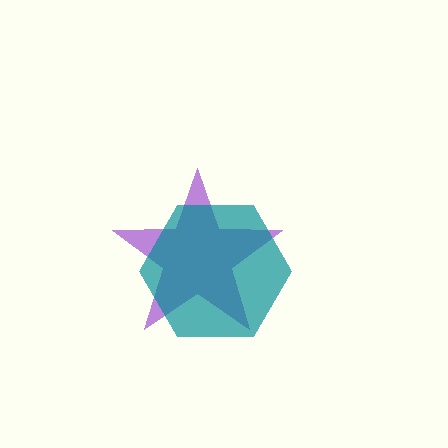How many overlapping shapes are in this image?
There are 2 overlapping shapes in the image.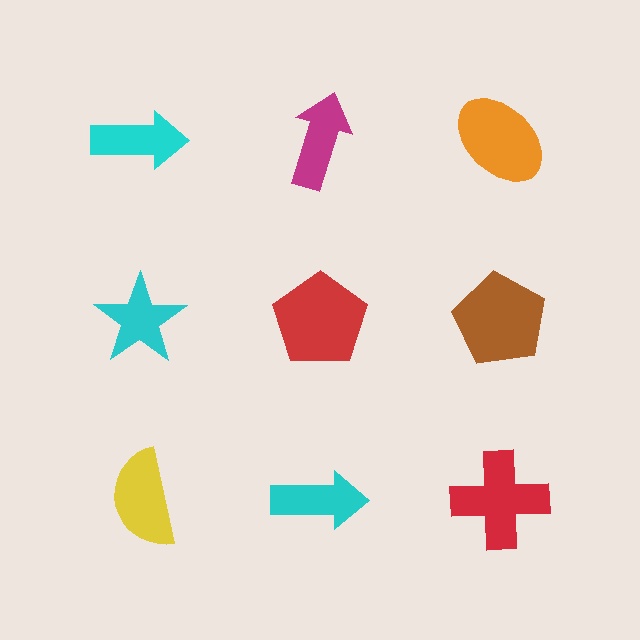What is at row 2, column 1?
A cyan star.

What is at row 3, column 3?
A red cross.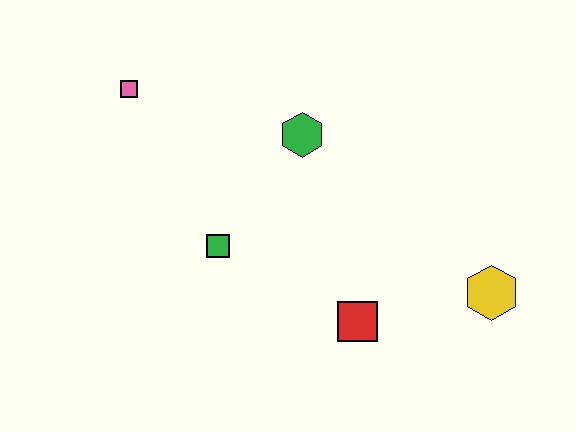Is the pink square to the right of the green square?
No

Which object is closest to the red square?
The yellow hexagon is closest to the red square.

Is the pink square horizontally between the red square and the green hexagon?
No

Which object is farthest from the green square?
The yellow hexagon is farthest from the green square.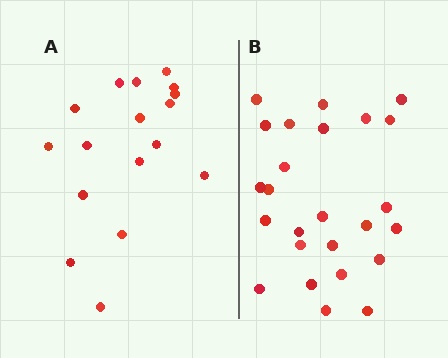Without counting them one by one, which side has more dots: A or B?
Region B (the right region) has more dots.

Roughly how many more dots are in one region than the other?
Region B has roughly 8 or so more dots than region A.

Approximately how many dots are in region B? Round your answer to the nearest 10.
About 20 dots. (The exact count is 25, which rounds to 20.)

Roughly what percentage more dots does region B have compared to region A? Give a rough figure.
About 45% more.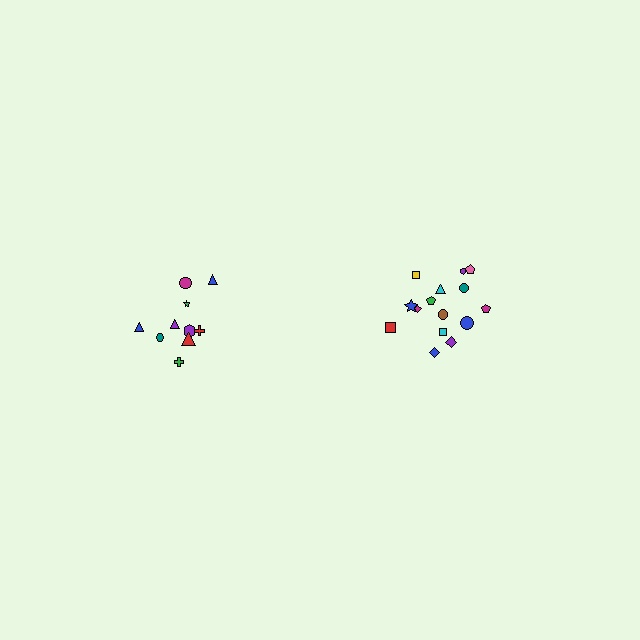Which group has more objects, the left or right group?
The right group.